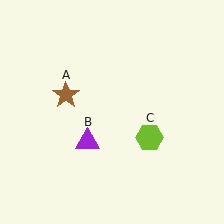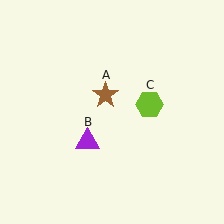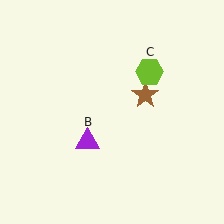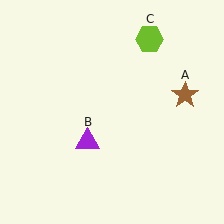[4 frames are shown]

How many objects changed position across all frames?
2 objects changed position: brown star (object A), lime hexagon (object C).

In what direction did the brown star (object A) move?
The brown star (object A) moved right.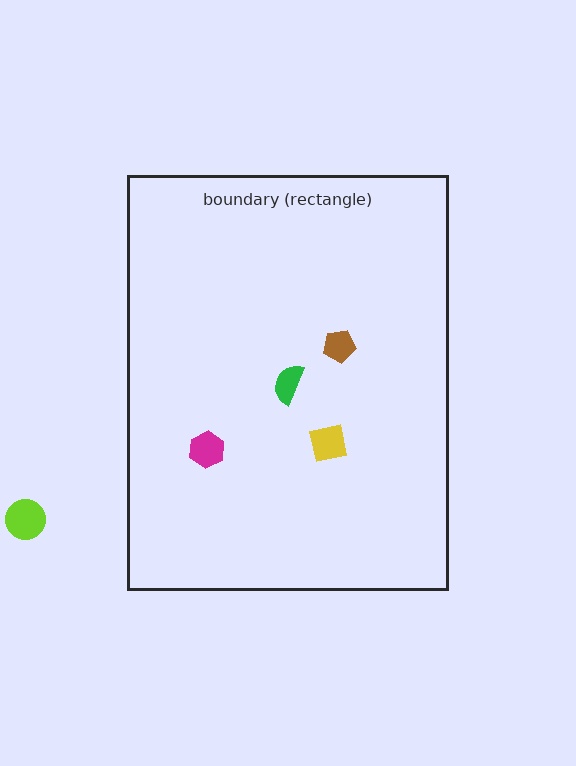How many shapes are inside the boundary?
4 inside, 1 outside.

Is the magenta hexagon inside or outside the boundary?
Inside.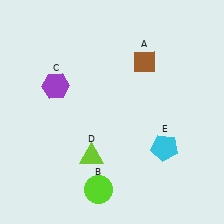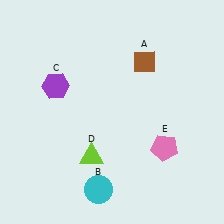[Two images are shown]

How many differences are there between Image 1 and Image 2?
There are 2 differences between the two images.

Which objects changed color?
B changed from lime to cyan. E changed from cyan to pink.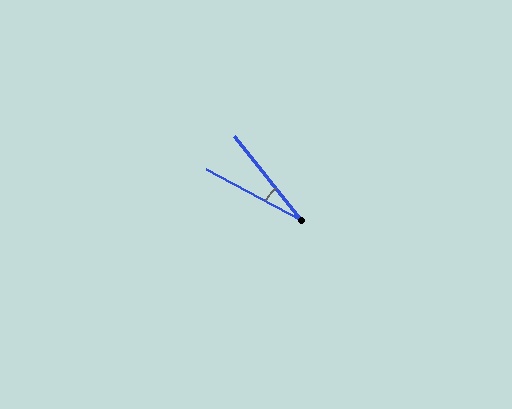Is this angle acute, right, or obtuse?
It is acute.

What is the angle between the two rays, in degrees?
Approximately 23 degrees.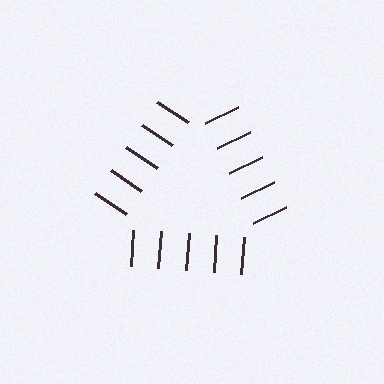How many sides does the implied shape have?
3 sides — the line-ends trace a triangle.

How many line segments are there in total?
15 — 5 along each of the 3 edges.